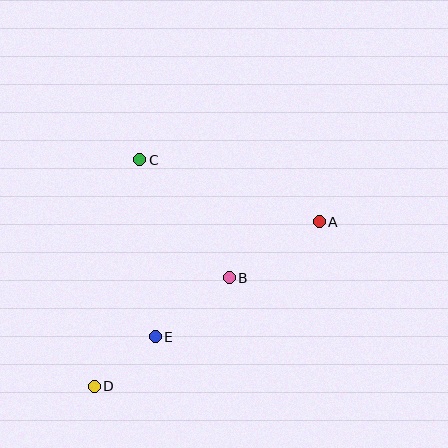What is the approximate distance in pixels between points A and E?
The distance between A and E is approximately 200 pixels.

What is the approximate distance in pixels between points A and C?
The distance between A and C is approximately 190 pixels.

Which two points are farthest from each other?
Points A and D are farthest from each other.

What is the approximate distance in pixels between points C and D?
The distance between C and D is approximately 231 pixels.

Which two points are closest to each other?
Points D and E are closest to each other.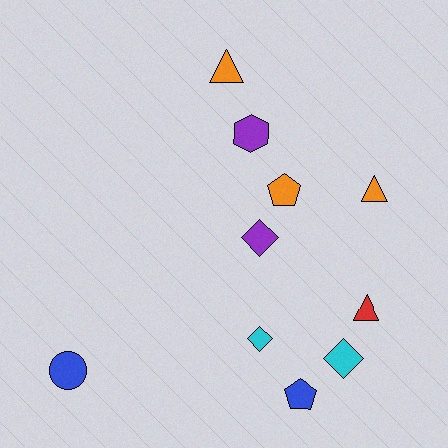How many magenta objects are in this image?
There are no magenta objects.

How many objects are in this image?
There are 10 objects.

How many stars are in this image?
There are no stars.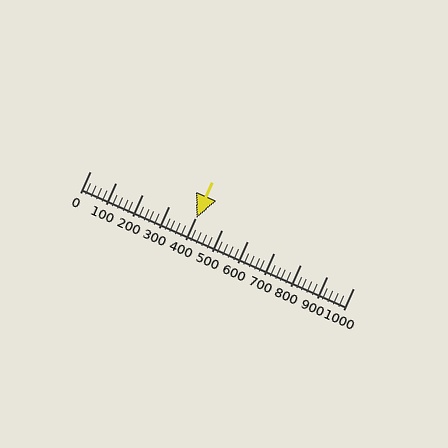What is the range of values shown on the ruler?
The ruler shows values from 0 to 1000.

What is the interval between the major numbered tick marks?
The major tick marks are spaced 100 units apart.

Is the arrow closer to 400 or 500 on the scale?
The arrow is closer to 400.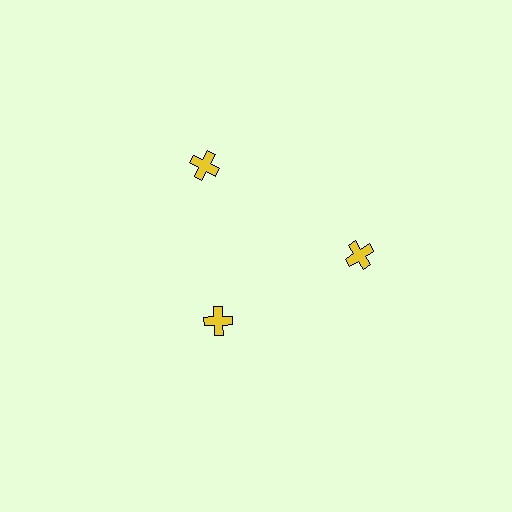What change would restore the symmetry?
The symmetry would be restored by moving it outward, back onto the ring so that all 3 crosses sit at equal angles and equal distance from the center.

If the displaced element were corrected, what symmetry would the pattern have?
It would have 3-fold rotational symmetry — the pattern would map onto itself every 120 degrees.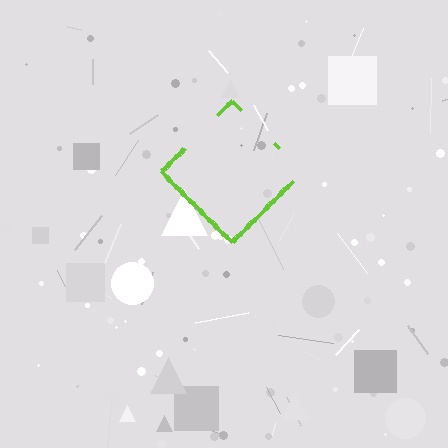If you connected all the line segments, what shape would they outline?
They would outline a diamond.